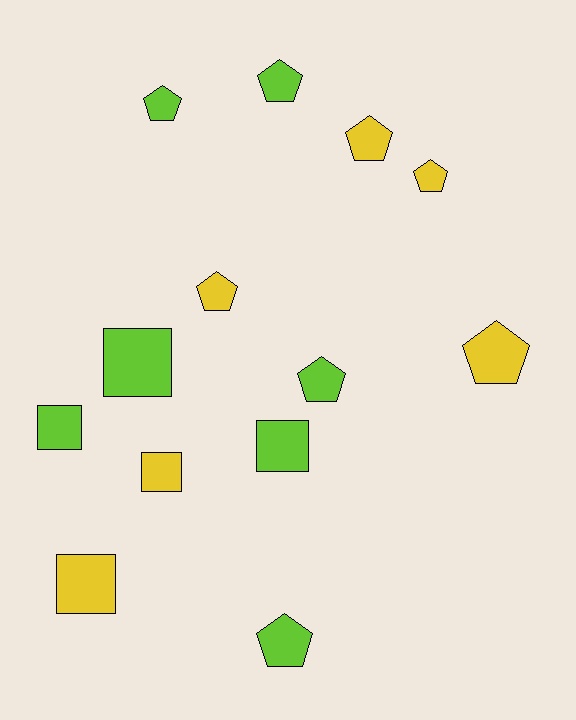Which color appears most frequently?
Lime, with 7 objects.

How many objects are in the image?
There are 13 objects.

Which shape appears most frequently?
Pentagon, with 8 objects.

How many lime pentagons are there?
There are 4 lime pentagons.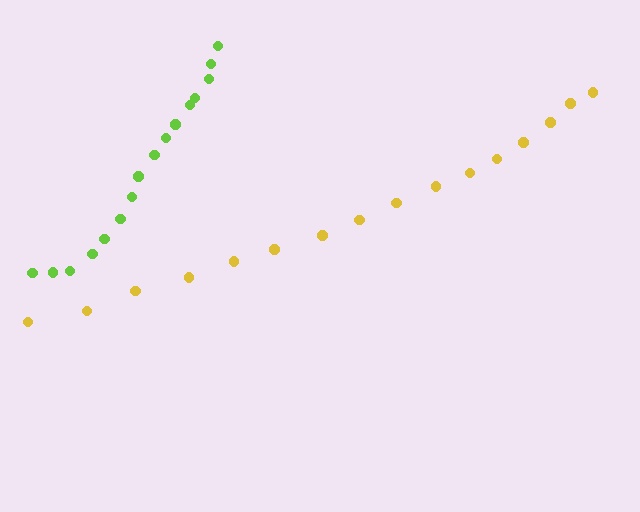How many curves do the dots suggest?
There are 2 distinct paths.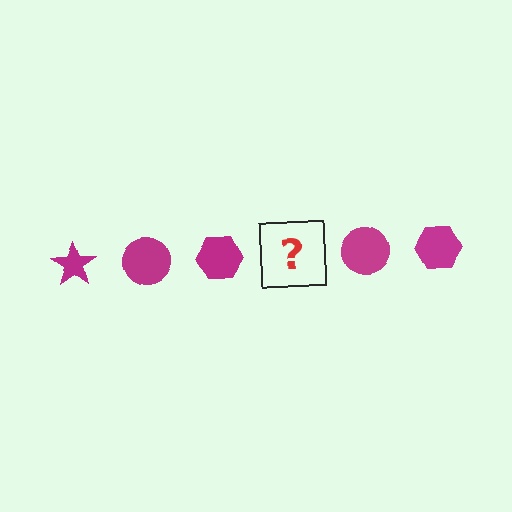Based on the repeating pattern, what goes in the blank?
The blank should be a magenta star.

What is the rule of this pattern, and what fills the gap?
The rule is that the pattern cycles through star, circle, hexagon shapes in magenta. The gap should be filled with a magenta star.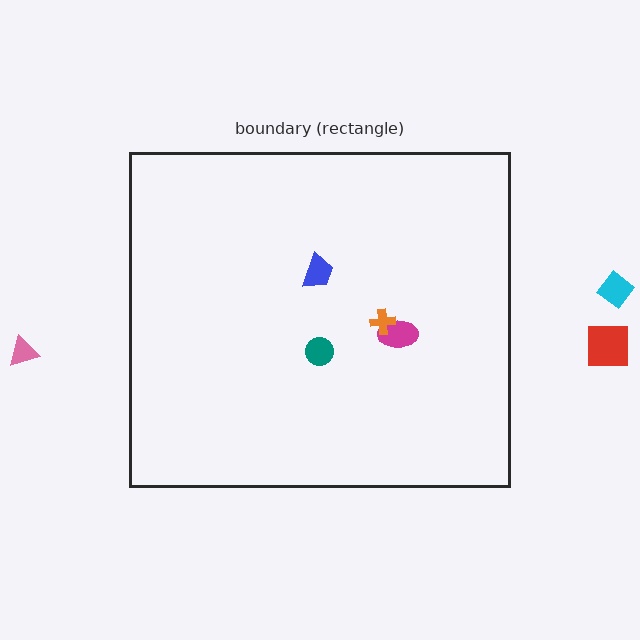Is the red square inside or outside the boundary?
Outside.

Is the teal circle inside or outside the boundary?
Inside.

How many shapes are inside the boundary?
4 inside, 3 outside.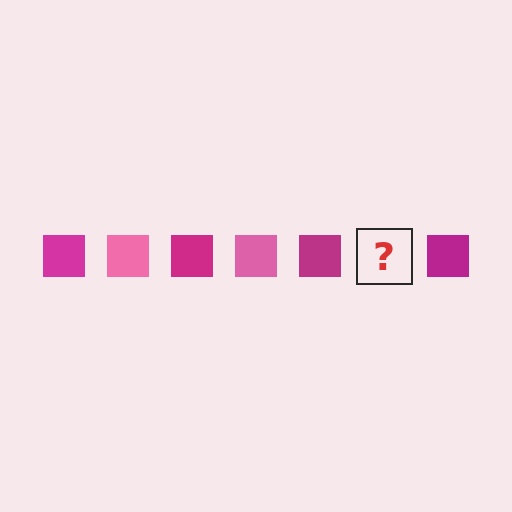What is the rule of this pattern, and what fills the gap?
The rule is that the pattern cycles through magenta, pink squares. The gap should be filled with a pink square.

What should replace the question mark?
The question mark should be replaced with a pink square.